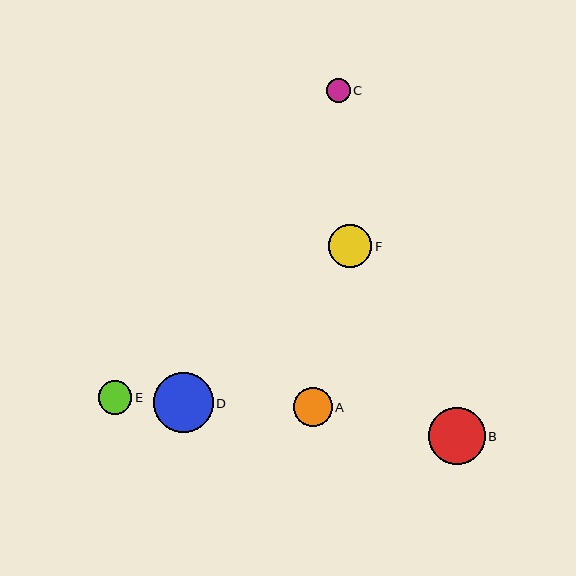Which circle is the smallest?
Circle C is the smallest with a size of approximately 24 pixels.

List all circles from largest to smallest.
From largest to smallest: D, B, F, A, E, C.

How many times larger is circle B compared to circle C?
Circle B is approximately 2.4 times the size of circle C.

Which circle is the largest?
Circle D is the largest with a size of approximately 60 pixels.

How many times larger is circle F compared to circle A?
Circle F is approximately 1.1 times the size of circle A.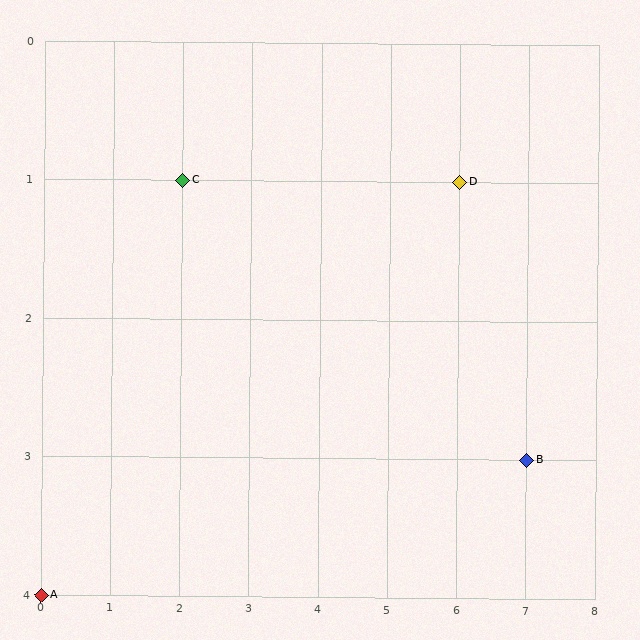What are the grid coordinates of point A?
Point A is at grid coordinates (0, 4).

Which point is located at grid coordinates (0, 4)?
Point A is at (0, 4).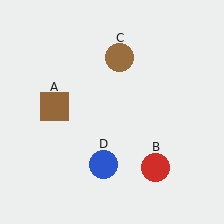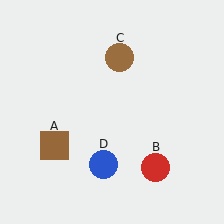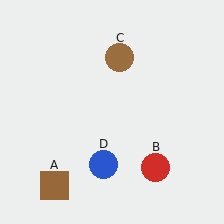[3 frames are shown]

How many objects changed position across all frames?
1 object changed position: brown square (object A).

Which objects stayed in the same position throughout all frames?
Red circle (object B) and brown circle (object C) and blue circle (object D) remained stationary.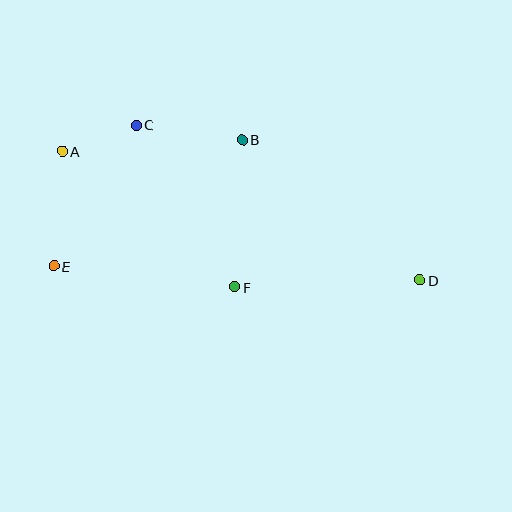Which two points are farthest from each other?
Points A and D are farthest from each other.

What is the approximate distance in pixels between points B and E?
The distance between B and E is approximately 227 pixels.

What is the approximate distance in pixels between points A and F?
The distance between A and F is approximately 219 pixels.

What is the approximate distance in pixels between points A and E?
The distance between A and E is approximately 115 pixels.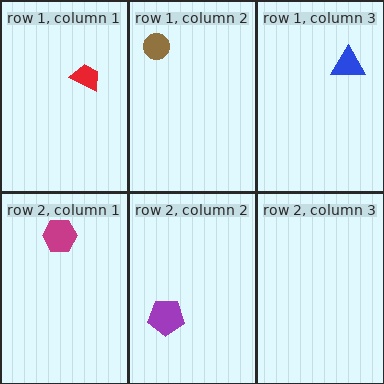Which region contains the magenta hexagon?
The row 2, column 1 region.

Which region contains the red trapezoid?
The row 1, column 1 region.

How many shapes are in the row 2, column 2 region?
1.